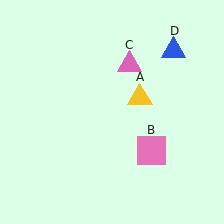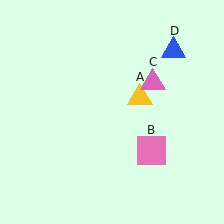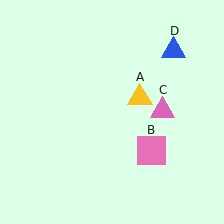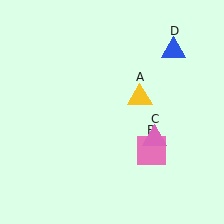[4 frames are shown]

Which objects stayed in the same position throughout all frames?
Yellow triangle (object A) and pink square (object B) and blue triangle (object D) remained stationary.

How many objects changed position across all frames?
1 object changed position: pink triangle (object C).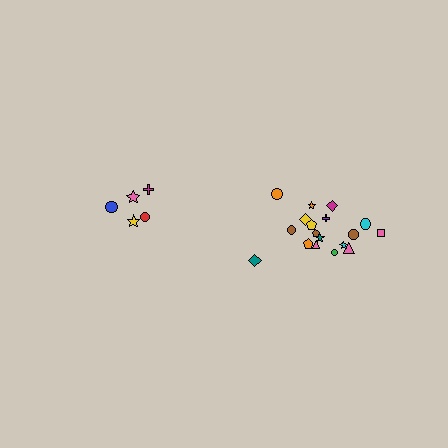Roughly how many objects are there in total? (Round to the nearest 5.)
Roughly 25 objects in total.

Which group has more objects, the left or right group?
The right group.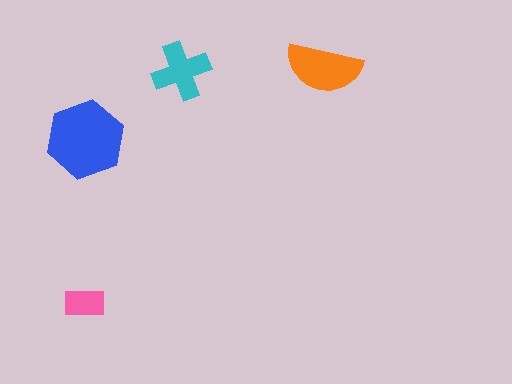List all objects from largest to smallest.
The blue hexagon, the orange semicircle, the cyan cross, the pink rectangle.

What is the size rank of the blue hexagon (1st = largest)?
1st.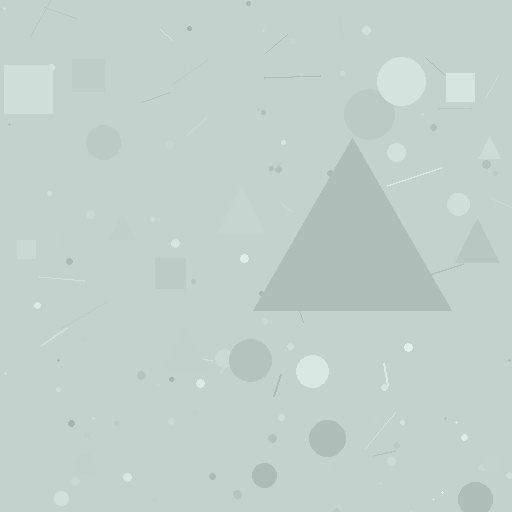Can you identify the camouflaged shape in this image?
The camouflaged shape is a triangle.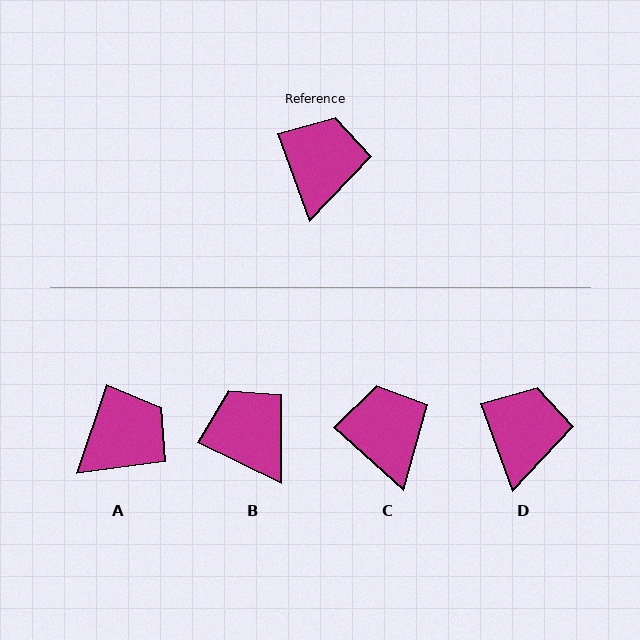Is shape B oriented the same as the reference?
No, it is off by about 44 degrees.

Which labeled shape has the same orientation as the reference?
D.